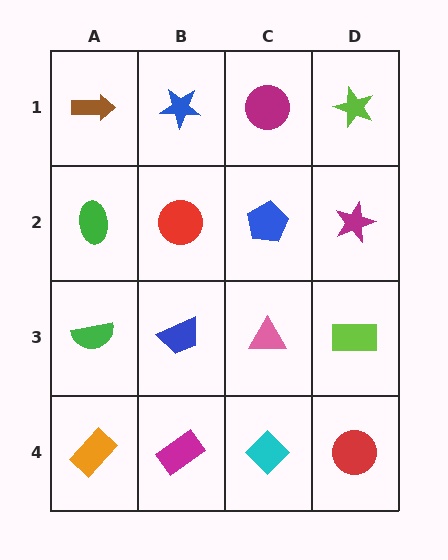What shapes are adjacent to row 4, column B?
A blue trapezoid (row 3, column B), an orange rectangle (row 4, column A), a cyan diamond (row 4, column C).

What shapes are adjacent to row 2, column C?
A magenta circle (row 1, column C), a pink triangle (row 3, column C), a red circle (row 2, column B), a magenta star (row 2, column D).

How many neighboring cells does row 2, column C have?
4.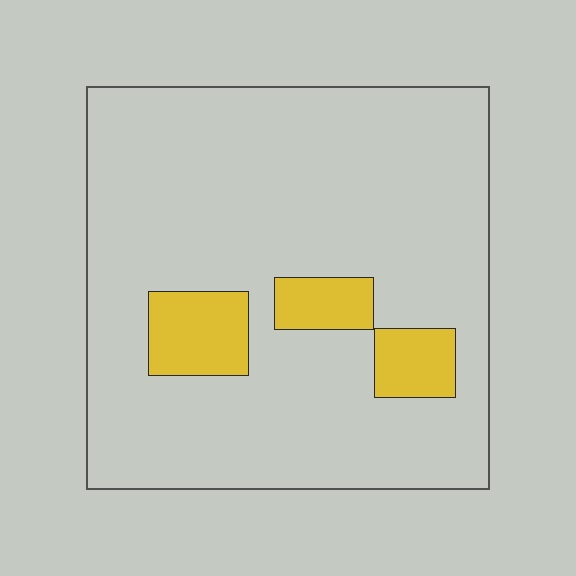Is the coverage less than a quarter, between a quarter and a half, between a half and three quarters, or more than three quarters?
Less than a quarter.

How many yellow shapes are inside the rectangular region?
3.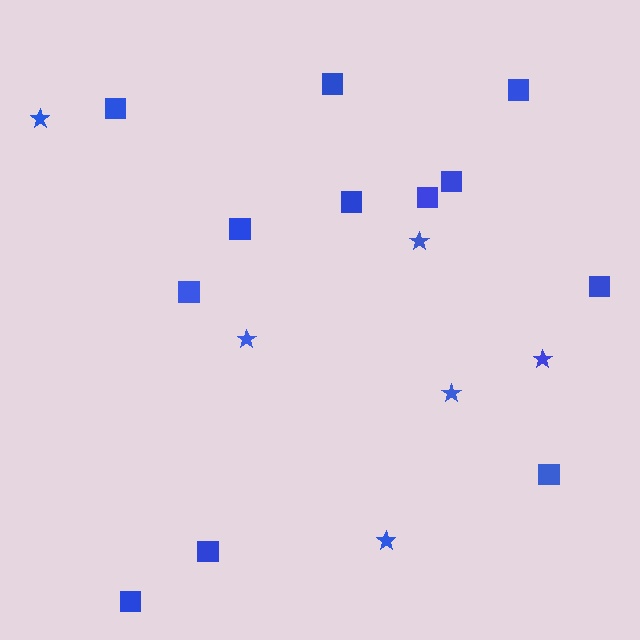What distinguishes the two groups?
There are 2 groups: one group of stars (6) and one group of squares (12).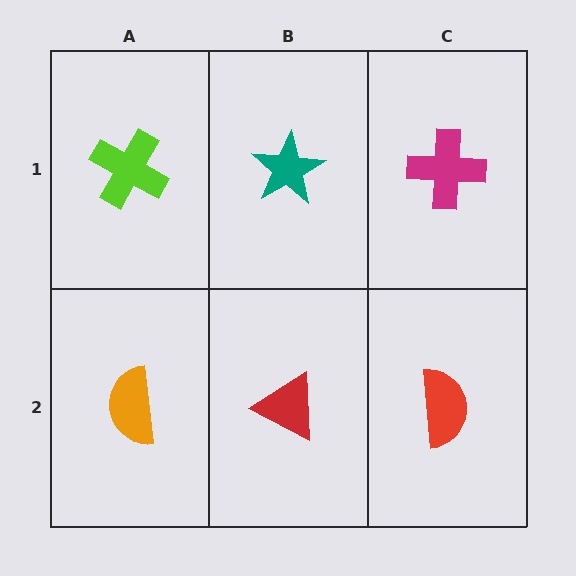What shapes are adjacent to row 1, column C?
A red semicircle (row 2, column C), a teal star (row 1, column B).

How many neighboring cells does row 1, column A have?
2.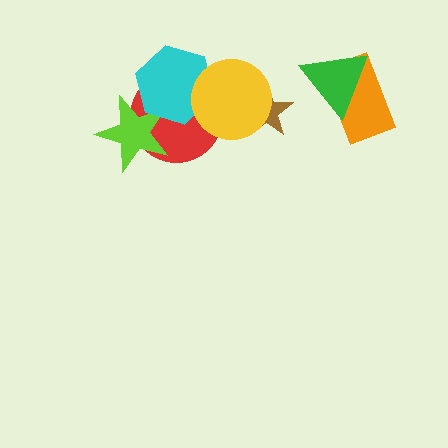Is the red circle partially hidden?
Yes, it is partially covered by another shape.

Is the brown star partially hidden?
Yes, it is partially covered by another shape.